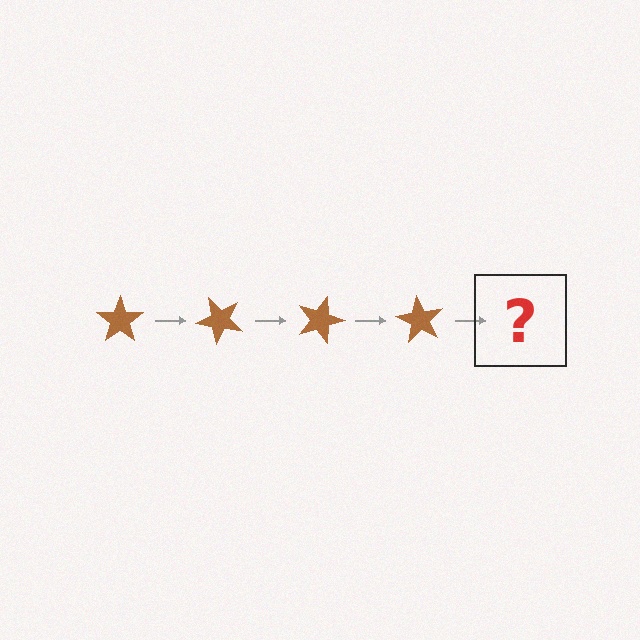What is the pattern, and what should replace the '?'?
The pattern is that the star rotates 45 degrees each step. The '?' should be a brown star rotated 180 degrees.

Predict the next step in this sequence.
The next step is a brown star rotated 180 degrees.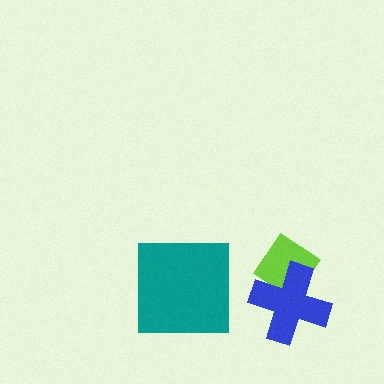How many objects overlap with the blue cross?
1 object overlaps with the blue cross.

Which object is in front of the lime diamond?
The blue cross is in front of the lime diamond.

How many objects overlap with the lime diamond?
1 object overlaps with the lime diamond.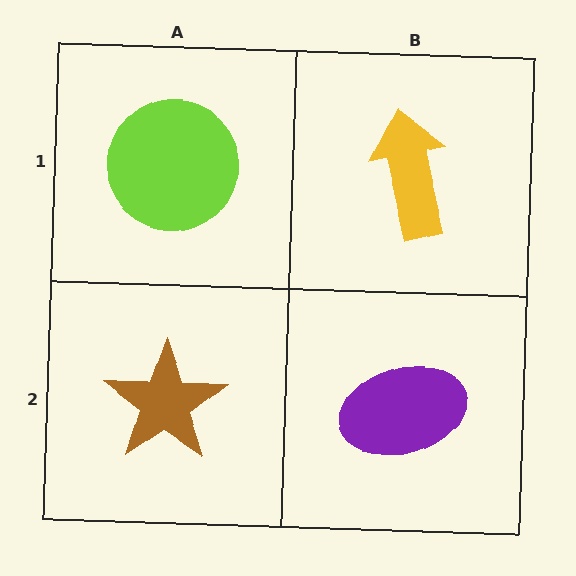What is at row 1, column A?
A lime circle.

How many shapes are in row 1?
2 shapes.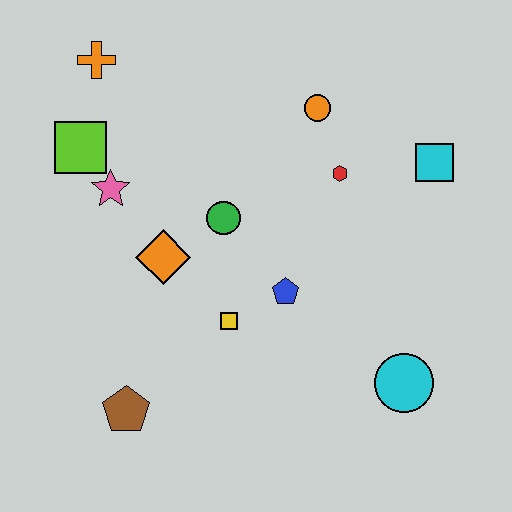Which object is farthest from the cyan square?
The brown pentagon is farthest from the cyan square.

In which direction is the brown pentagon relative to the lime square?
The brown pentagon is below the lime square.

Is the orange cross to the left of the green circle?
Yes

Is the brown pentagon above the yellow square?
No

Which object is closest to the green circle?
The orange diamond is closest to the green circle.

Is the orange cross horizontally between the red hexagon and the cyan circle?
No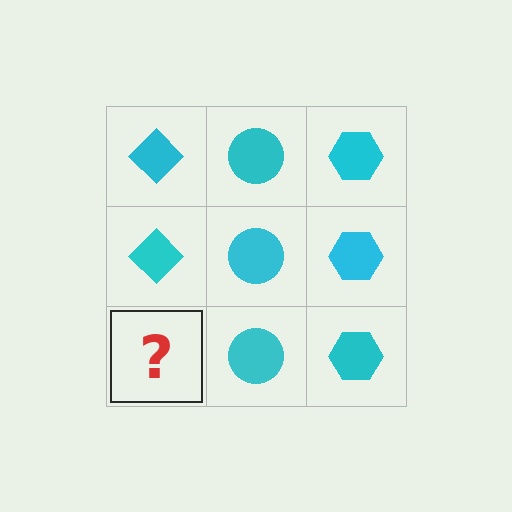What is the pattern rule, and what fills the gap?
The rule is that each column has a consistent shape. The gap should be filled with a cyan diamond.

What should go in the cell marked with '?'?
The missing cell should contain a cyan diamond.